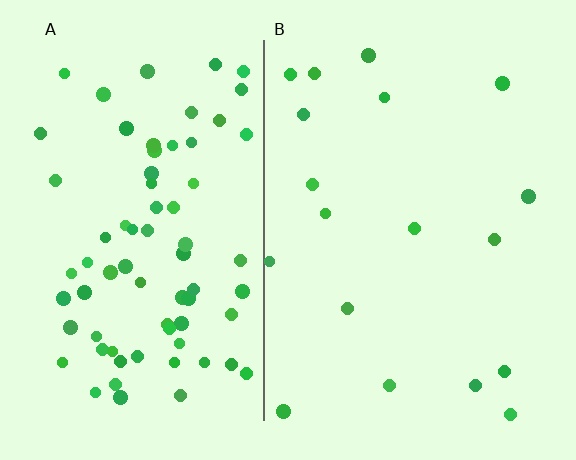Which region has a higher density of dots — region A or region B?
A (the left).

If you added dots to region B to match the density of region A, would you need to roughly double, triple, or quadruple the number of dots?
Approximately quadruple.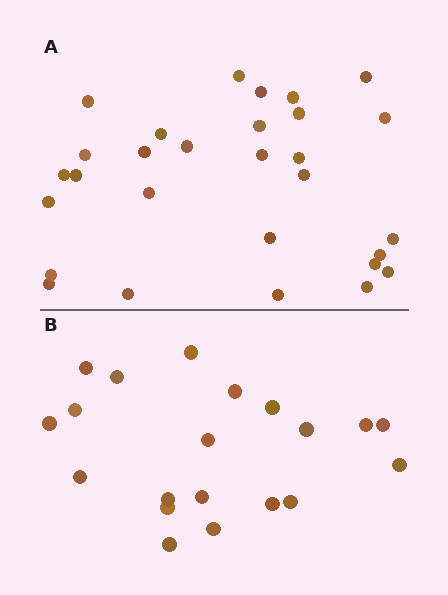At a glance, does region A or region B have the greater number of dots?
Region A (the top region) has more dots.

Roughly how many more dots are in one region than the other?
Region A has roughly 8 or so more dots than region B.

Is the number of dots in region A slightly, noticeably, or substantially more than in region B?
Region A has substantially more. The ratio is roughly 1.4 to 1.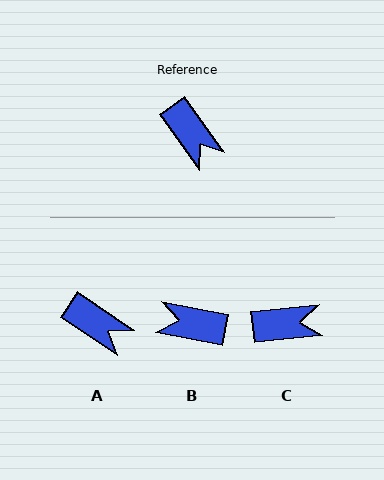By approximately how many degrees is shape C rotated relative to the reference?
Approximately 61 degrees counter-clockwise.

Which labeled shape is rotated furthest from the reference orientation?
B, about 136 degrees away.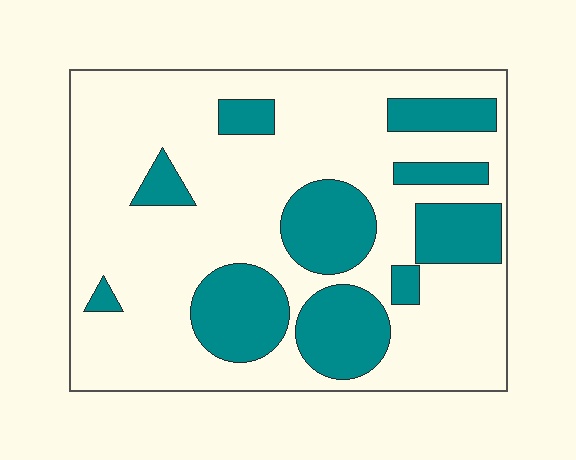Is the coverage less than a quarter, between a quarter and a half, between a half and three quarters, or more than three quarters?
Between a quarter and a half.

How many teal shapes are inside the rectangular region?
10.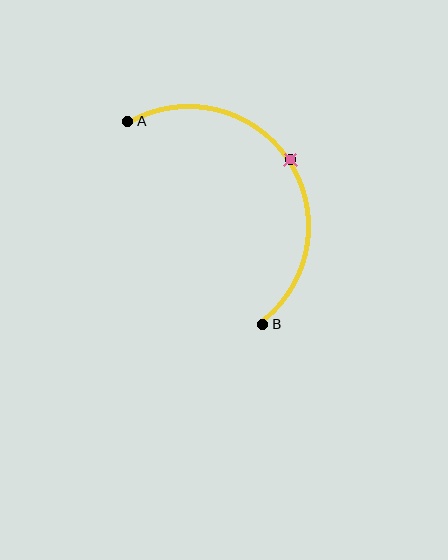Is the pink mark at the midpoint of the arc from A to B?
Yes. The pink mark lies on the arc at equal arc-length from both A and B — it is the arc midpoint.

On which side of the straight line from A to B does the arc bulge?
The arc bulges to the right of the straight line connecting A and B.